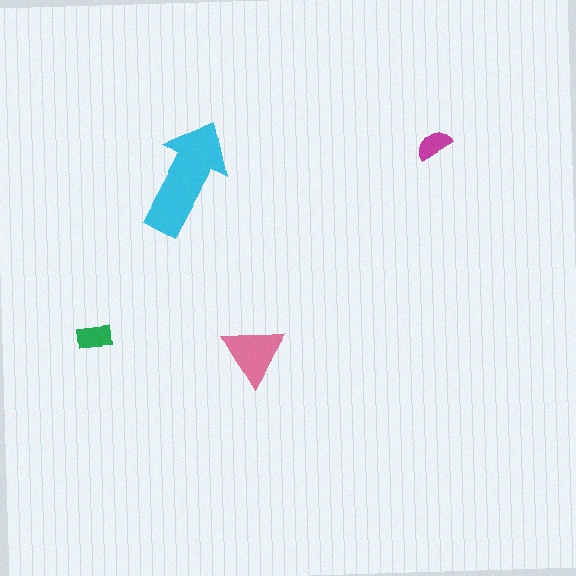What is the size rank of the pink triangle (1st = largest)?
2nd.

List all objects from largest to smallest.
The cyan arrow, the pink triangle, the green rectangle, the magenta semicircle.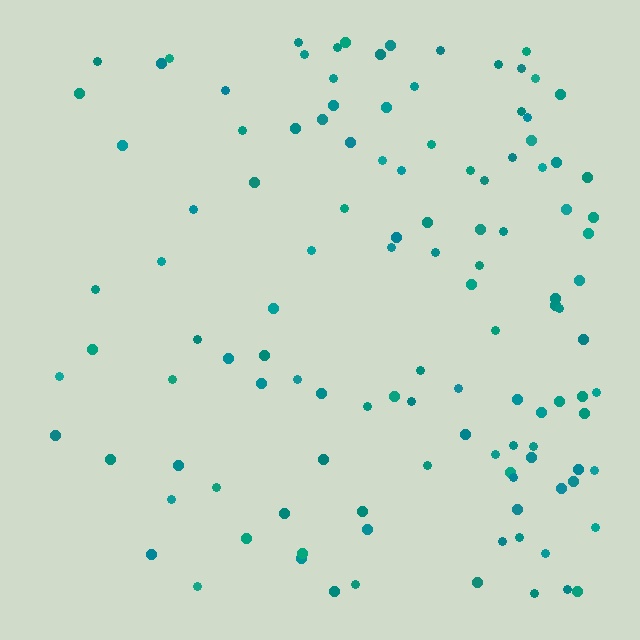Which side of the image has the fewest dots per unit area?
The left.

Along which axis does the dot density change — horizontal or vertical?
Horizontal.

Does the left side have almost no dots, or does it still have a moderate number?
Still a moderate number, just noticeably fewer than the right.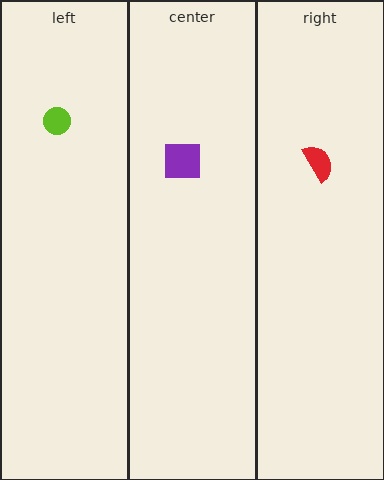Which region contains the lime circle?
The left region.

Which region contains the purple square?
The center region.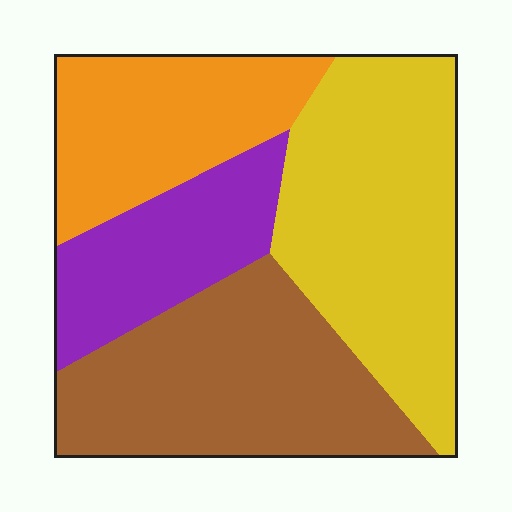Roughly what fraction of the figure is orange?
Orange takes up about one fifth (1/5) of the figure.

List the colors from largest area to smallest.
From largest to smallest: yellow, brown, orange, purple.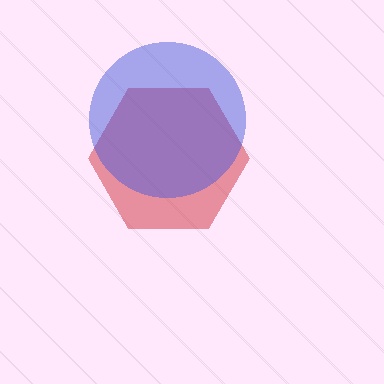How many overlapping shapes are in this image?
There are 2 overlapping shapes in the image.